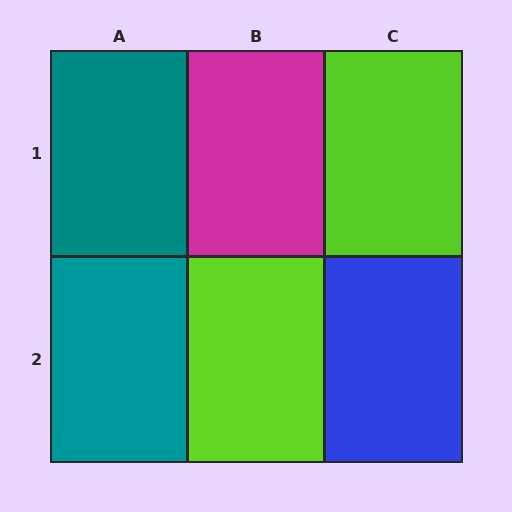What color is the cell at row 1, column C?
Lime.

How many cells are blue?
1 cell is blue.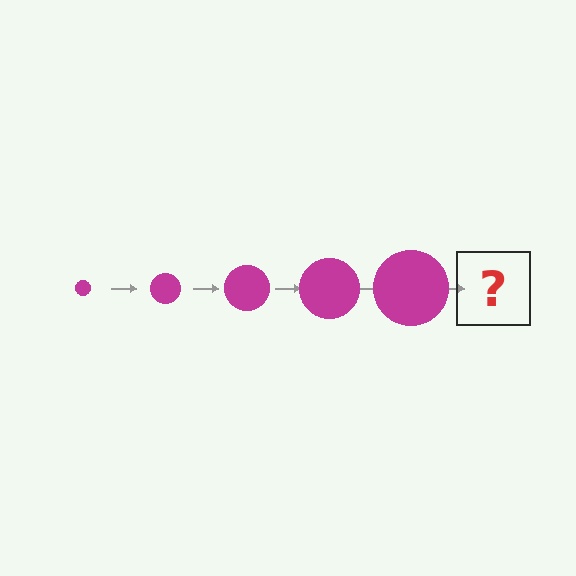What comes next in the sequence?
The next element should be a magenta circle, larger than the previous one.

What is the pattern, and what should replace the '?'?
The pattern is that the circle gets progressively larger each step. The '?' should be a magenta circle, larger than the previous one.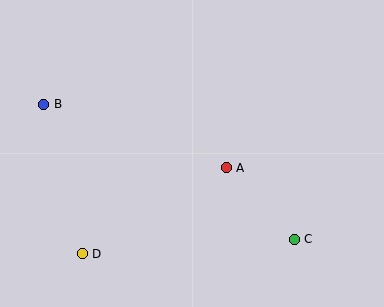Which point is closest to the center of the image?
Point A at (226, 168) is closest to the center.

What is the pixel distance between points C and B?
The distance between C and B is 285 pixels.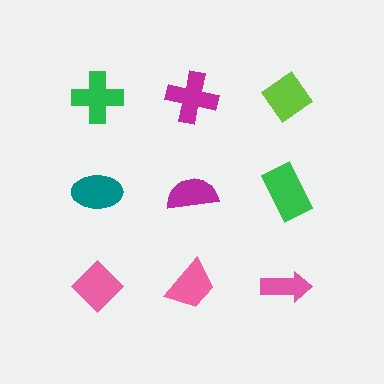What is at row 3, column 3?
A pink arrow.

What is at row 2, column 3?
A green rectangle.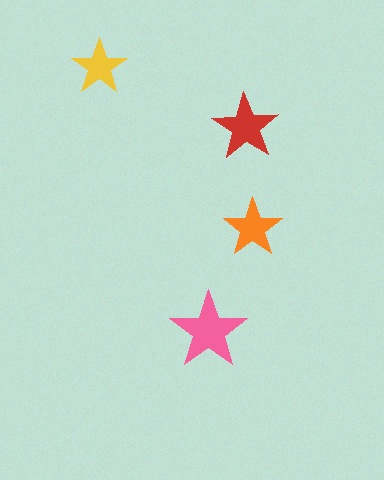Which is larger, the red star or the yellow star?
The red one.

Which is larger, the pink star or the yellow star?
The pink one.